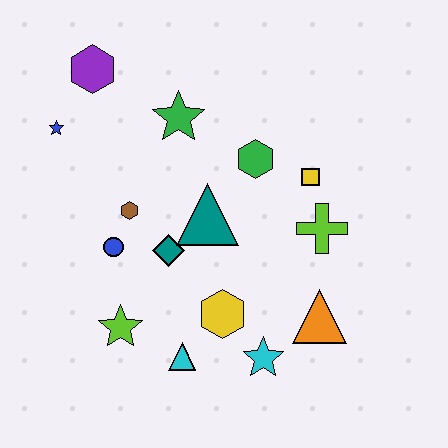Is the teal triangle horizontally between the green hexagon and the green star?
Yes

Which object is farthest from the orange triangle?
The purple hexagon is farthest from the orange triangle.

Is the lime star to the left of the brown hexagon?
Yes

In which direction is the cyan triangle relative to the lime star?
The cyan triangle is to the right of the lime star.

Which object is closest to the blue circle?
The brown hexagon is closest to the blue circle.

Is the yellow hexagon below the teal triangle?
Yes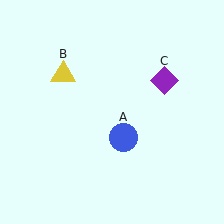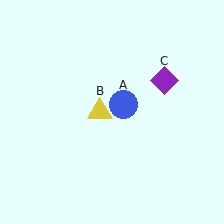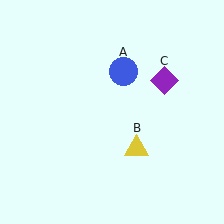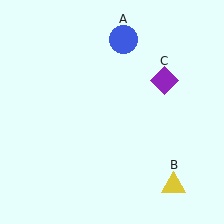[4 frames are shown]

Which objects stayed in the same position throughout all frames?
Purple diamond (object C) remained stationary.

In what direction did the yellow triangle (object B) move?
The yellow triangle (object B) moved down and to the right.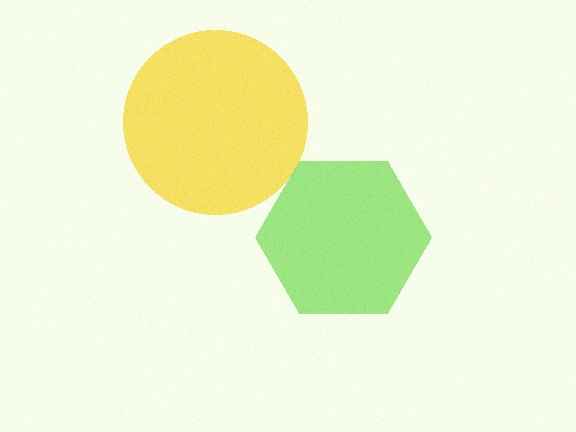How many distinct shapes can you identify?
There are 2 distinct shapes: a yellow circle, a lime hexagon.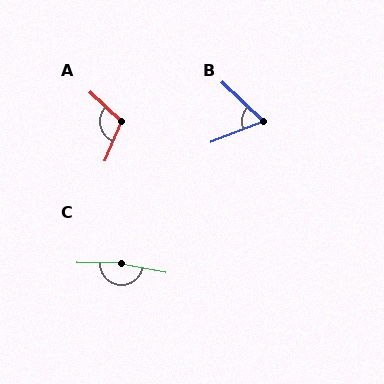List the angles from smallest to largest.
B (65°), A (111°), C (170°).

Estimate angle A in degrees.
Approximately 111 degrees.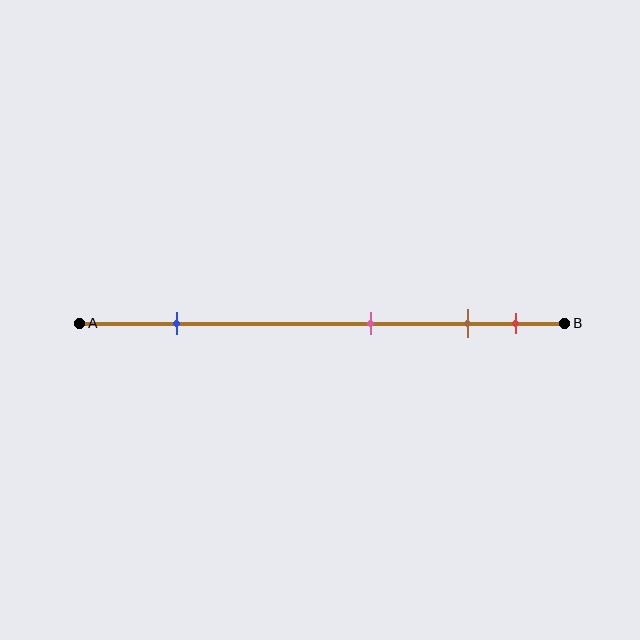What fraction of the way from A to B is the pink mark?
The pink mark is approximately 60% (0.6) of the way from A to B.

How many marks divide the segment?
There are 4 marks dividing the segment.